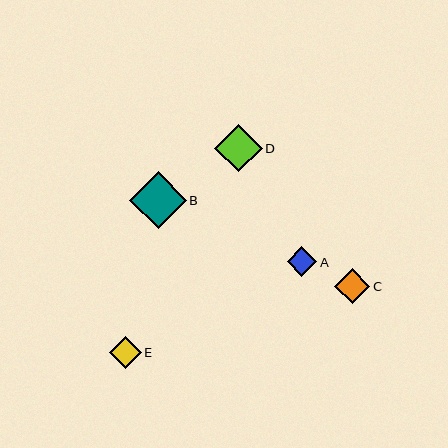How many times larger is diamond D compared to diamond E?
Diamond D is approximately 1.5 times the size of diamond E.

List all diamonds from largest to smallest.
From largest to smallest: B, D, C, E, A.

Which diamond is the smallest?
Diamond A is the smallest with a size of approximately 30 pixels.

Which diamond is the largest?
Diamond B is the largest with a size of approximately 57 pixels.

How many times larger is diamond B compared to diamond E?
Diamond B is approximately 1.8 times the size of diamond E.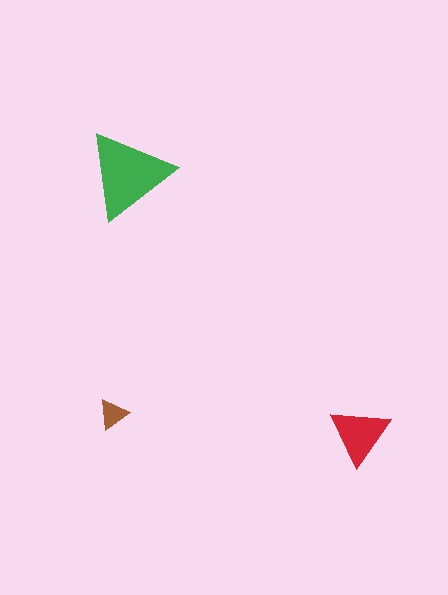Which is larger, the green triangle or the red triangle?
The green one.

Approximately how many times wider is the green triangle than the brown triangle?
About 3 times wider.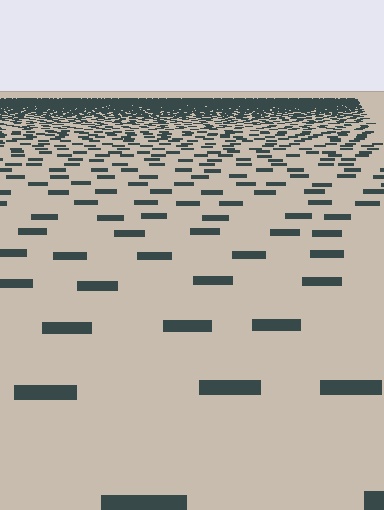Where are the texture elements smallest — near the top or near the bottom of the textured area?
Near the top.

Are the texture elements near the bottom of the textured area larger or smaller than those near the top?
Larger. Near the bottom, elements are closer to the viewer and appear at a bigger on-screen size.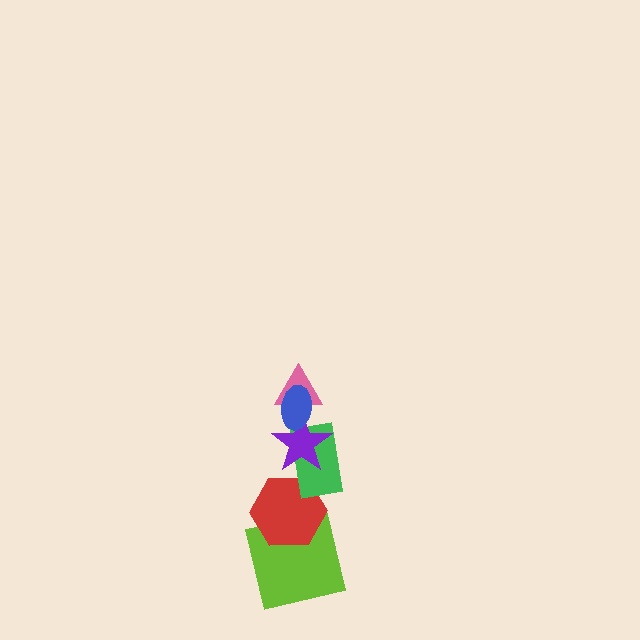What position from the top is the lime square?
The lime square is 6th from the top.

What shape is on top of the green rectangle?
The purple star is on top of the green rectangle.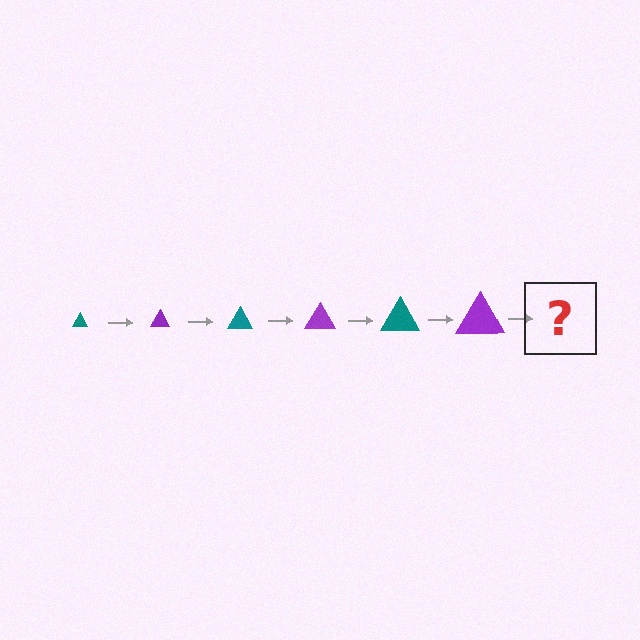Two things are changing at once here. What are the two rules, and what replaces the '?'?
The two rules are that the triangle grows larger each step and the color cycles through teal and purple. The '?' should be a teal triangle, larger than the previous one.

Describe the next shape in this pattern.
It should be a teal triangle, larger than the previous one.